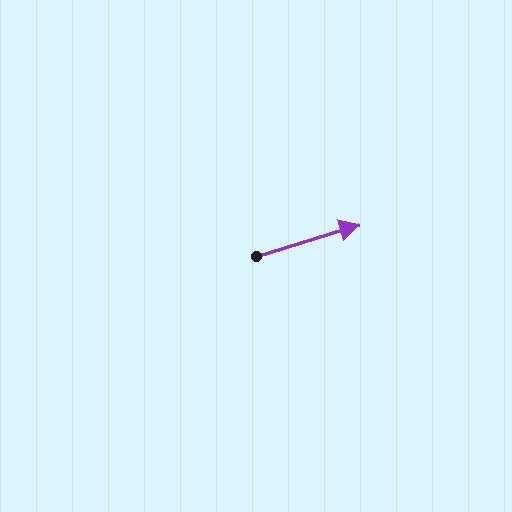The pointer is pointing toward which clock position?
Roughly 2 o'clock.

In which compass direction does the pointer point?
East.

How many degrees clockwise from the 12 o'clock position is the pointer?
Approximately 73 degrees.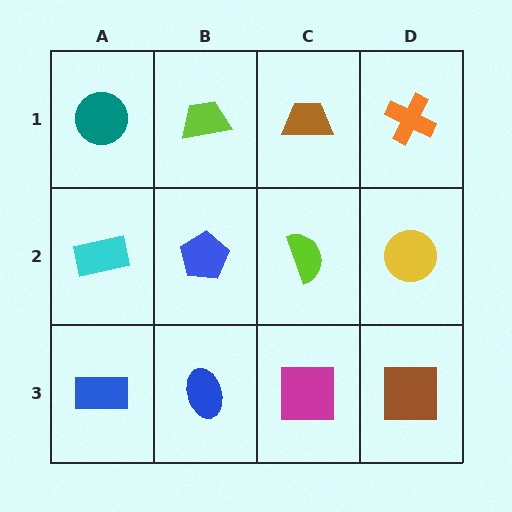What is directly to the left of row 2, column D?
A lime semicircle.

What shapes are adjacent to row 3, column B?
A blue pentagon (row 2, column B), a blue rectangle (row 3, column A), a magenta square (row 3, column C).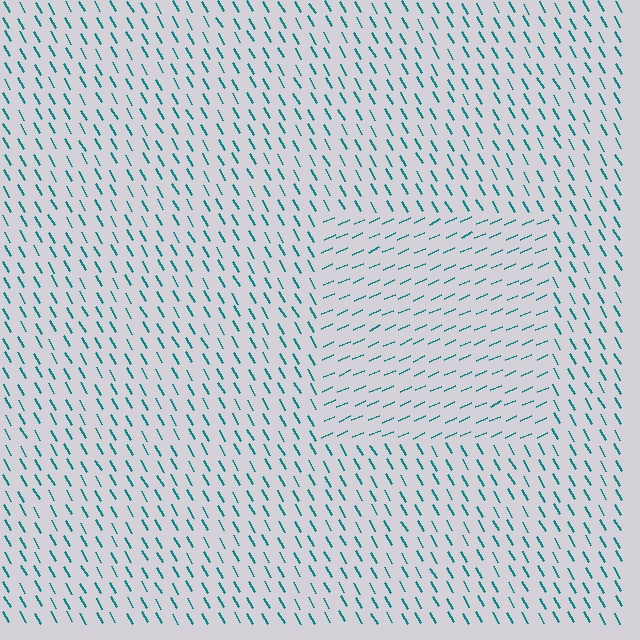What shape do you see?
I see a rectangle.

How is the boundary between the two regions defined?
The boundary is defined purely by a change in line orientation (approximately 84 degrees difference). All lines are the same color and thickness.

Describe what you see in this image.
The image is filled with small teal line segments. A rectangle region in the image has lines oriented differently from the surrounding lines, creating a visible texture boundary.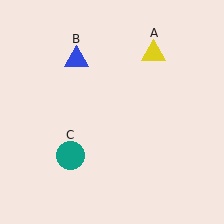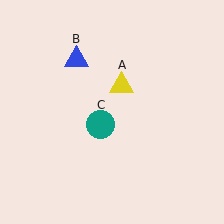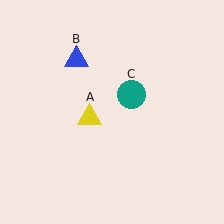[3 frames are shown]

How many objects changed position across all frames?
2 objects changed position: yellow triangle (object A), teal circle (object C).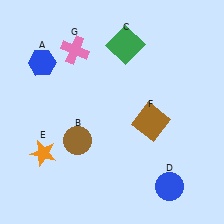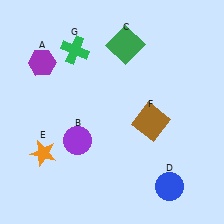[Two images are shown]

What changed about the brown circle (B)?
In Image 1, B is brown. In Image 2, it changed to purple.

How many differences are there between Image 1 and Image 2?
There are 3 differences between the two images.